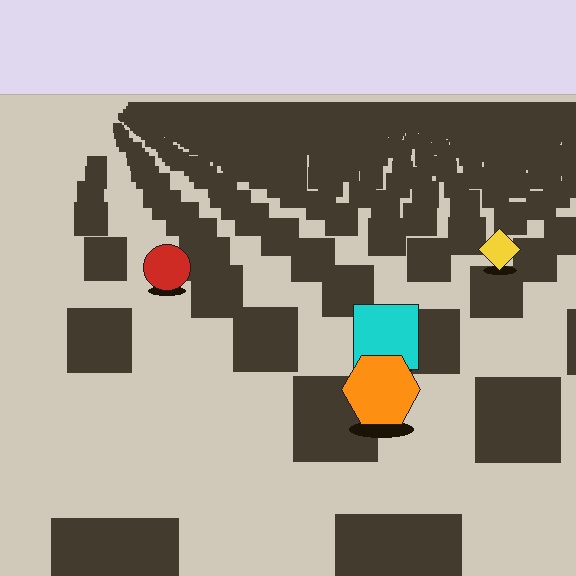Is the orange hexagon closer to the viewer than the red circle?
Yes. The orange hexagon is closer — you can tell from the texture gradient: the ground texture is coarser near it.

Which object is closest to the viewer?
The orange hexagon is closest. The texture marks near it are larger and more spread out.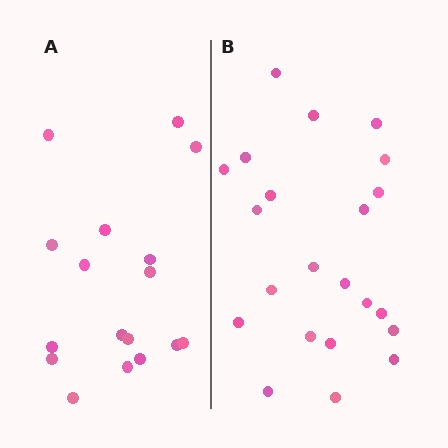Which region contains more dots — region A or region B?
Region B (the right region) has more dots.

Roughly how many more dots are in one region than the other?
Region B has about 5 more dots than region A.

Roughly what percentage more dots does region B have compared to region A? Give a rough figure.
About 30% more.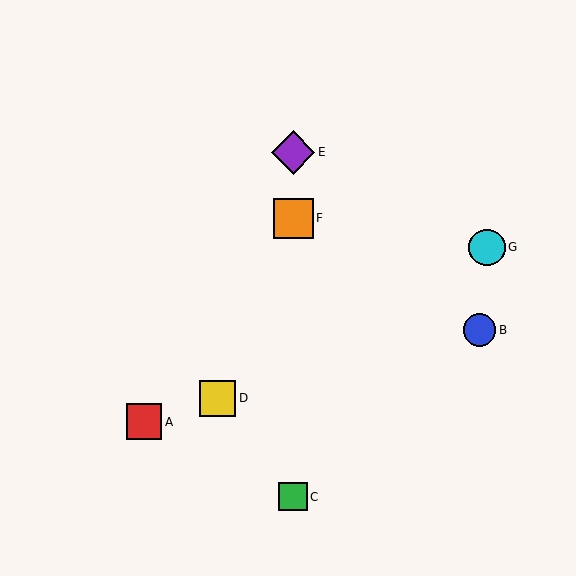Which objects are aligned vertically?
Objects C, E, F are aligned vertically.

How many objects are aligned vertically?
3 objects (C, E, F) are aligned vertically.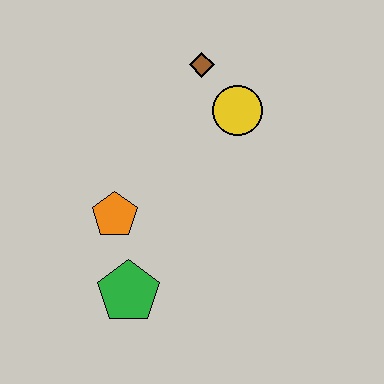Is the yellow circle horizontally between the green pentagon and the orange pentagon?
No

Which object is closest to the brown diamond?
The yellow circle is closest to the brown diamond.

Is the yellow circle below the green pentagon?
No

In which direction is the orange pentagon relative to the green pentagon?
The orange pentagon is above the green pentagon.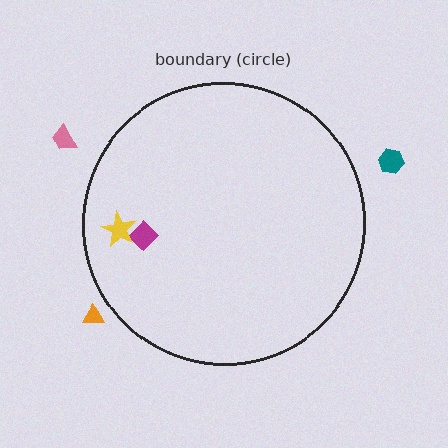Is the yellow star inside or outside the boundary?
Inside.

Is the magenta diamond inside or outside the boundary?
Inside.